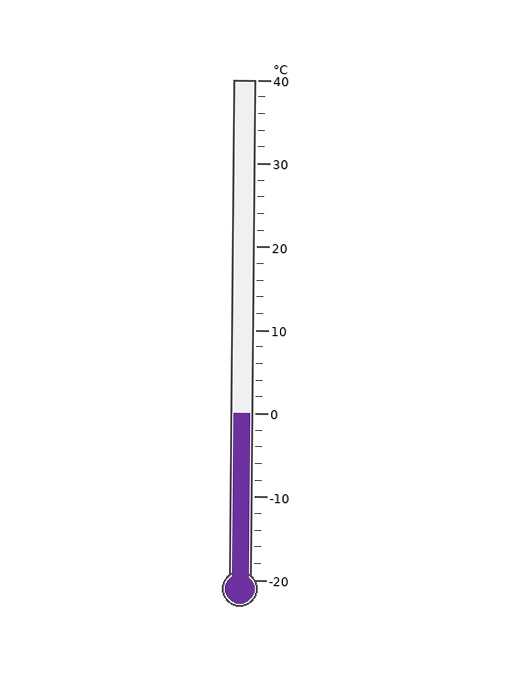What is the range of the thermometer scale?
The thermometer scale ranges from -20°C to 40°C.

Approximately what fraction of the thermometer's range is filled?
The thermometer is filled to approximately 35% of its range.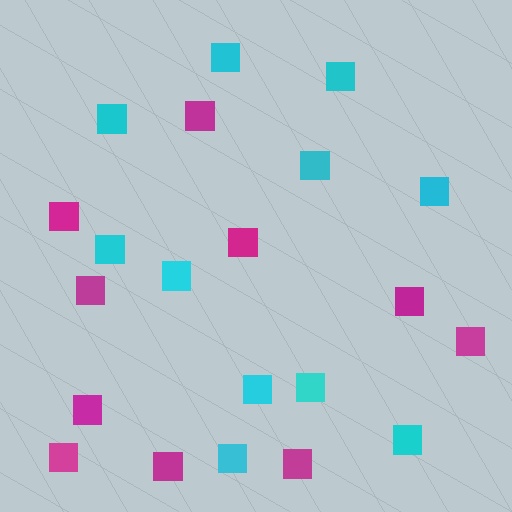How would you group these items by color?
There are 2 groups: one group of magenta squares (10) and one group of cyan squares (11).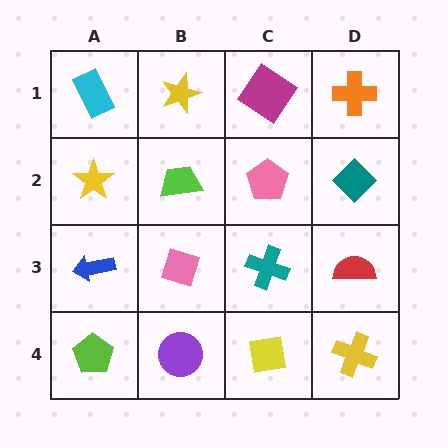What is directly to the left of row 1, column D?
A magenta diamond.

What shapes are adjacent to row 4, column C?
A teal cross (row 3, column C), a purple circle (row 4, column B), a yellow cross (row 4, column D).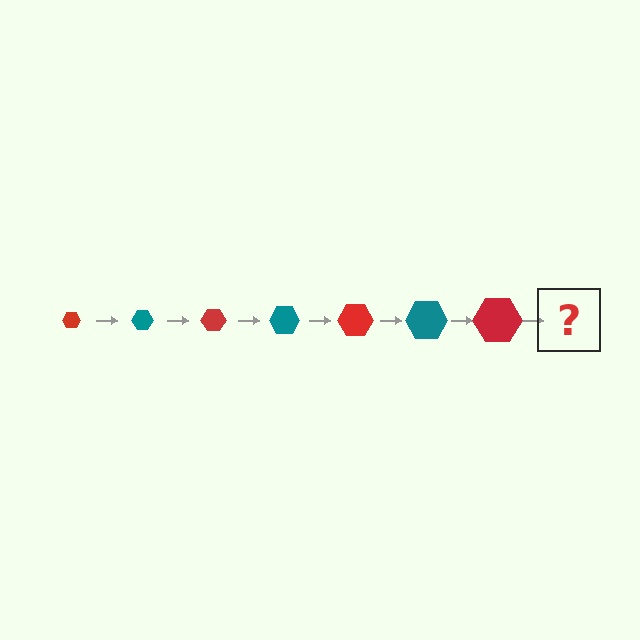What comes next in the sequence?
The next element should be a teal hexagon, larger than the previous one.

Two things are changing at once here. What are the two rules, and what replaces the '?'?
The two rules are that the hexagon grows larger each step and the color cycles through red and teal. The '?' should be a teal hexagon, larger than the previous one.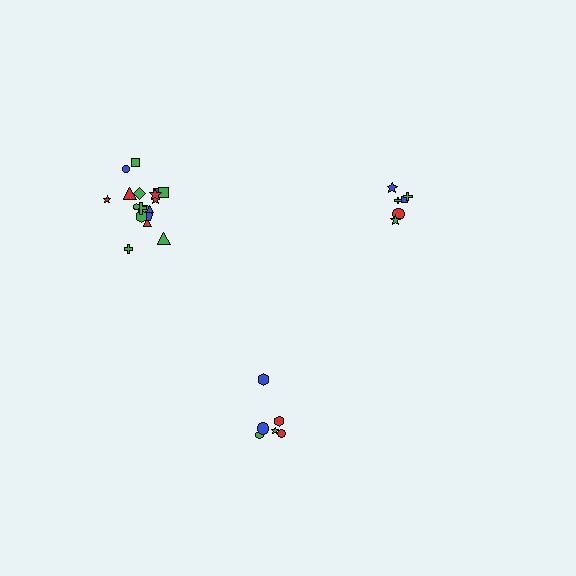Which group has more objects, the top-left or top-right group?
The top-left group.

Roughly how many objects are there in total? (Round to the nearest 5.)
Roughly 30 objects in total.